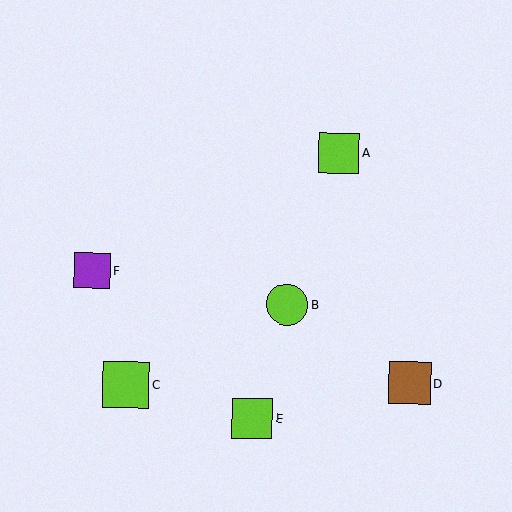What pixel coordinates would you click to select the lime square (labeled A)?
Click at (339, 153) to select the lime square A.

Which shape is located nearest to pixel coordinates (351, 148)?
The lime square (labeled A) at (339, 153) is nearest to that location.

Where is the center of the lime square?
The center of the lime square is at (339, 153).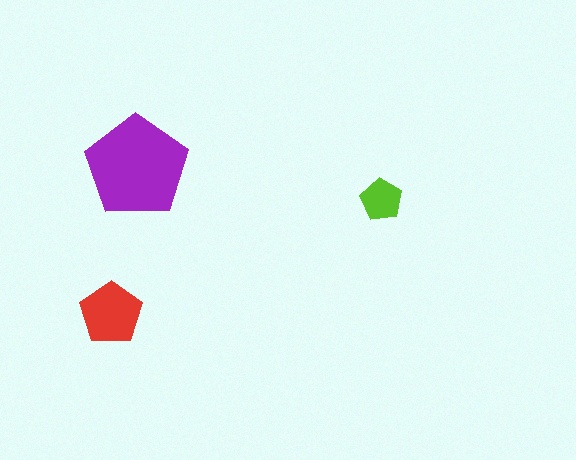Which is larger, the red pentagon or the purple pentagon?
The purple one.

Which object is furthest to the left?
The red pentagon is leftmost.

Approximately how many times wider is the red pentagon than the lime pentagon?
About 1.5 times wider.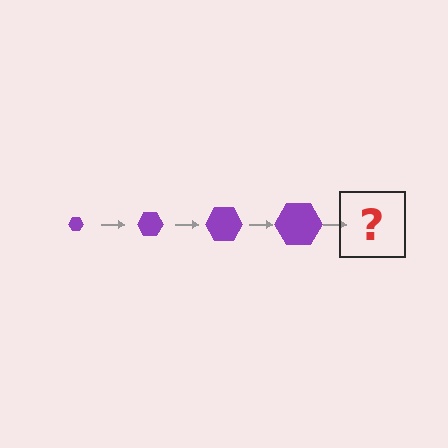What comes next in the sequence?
The next element should be a purple hexagon, larger than the previous one.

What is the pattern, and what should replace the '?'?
The pattern is that the hexagon gets progressively larger each step. The '?' should be a purple hexagon, larger than the previous one.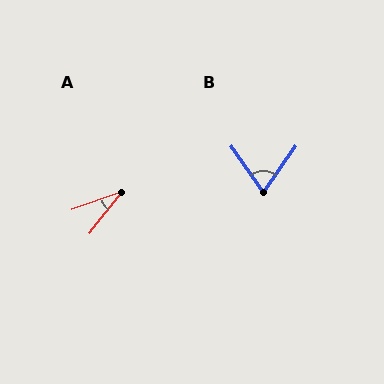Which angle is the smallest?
A, at approximately 32 degrees.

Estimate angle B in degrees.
Approximately 70 degrees.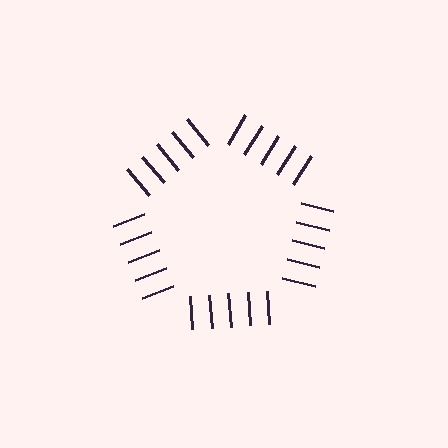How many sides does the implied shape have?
5 sides — the line-ends trace a pentagon.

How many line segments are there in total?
25 — 5 along each of the 5 edges.